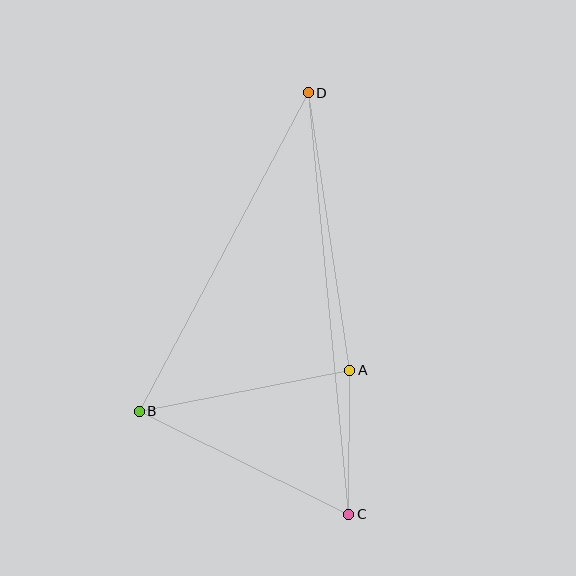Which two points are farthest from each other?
Points C and D are farthest from each other.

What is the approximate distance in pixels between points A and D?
The distance between A and D is approximately 280 pixels.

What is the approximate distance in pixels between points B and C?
The distance between B and C is approximately 233 pixels.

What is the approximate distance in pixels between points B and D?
The distance between B and D is approximately 361 pixels.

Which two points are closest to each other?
Points A and C are closest to each other.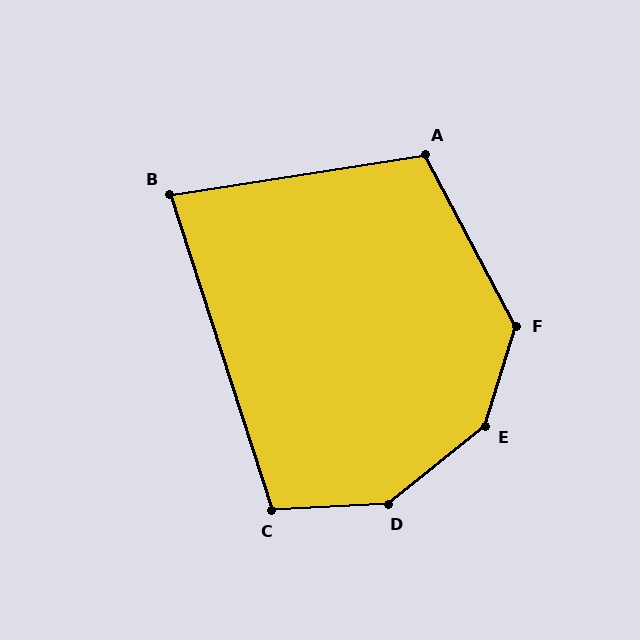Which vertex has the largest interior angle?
E, at approximately 146 degrees.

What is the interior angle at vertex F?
Approximately 135 degrees (obtuse).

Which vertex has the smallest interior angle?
B, at approximately 81 degrees.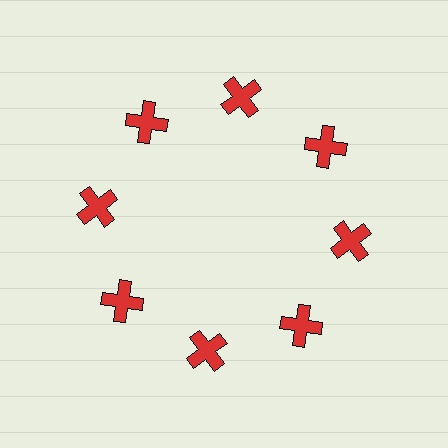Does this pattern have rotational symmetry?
Yes, this pattern has 8-fold rotational symmetry. It looks the same after rotating 45 degrees around the center.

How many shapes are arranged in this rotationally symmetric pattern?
There are 8 shapes, arranged in 8 groups of 1.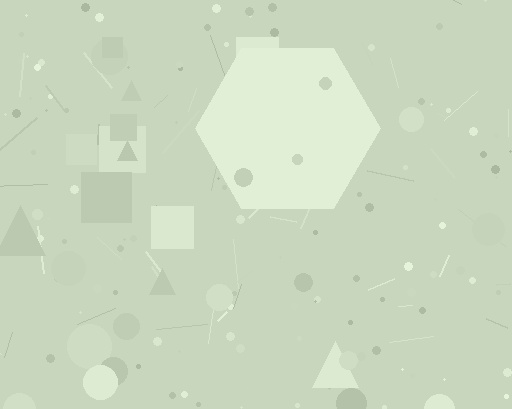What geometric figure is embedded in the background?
A hexagon is embedded in the background.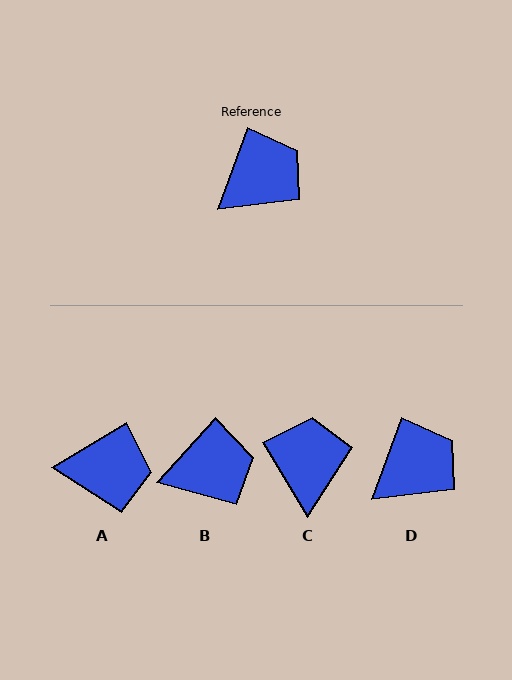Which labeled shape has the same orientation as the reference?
D.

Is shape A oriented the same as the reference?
No, it is off by about 39 degrees.